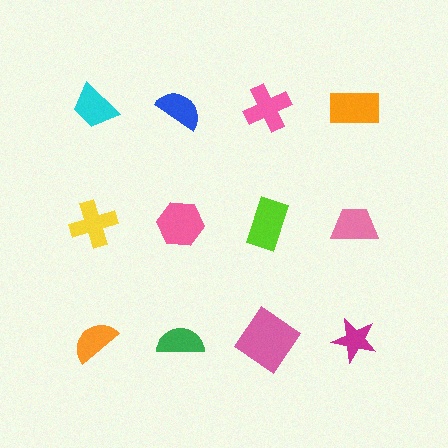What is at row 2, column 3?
A lime rectangle.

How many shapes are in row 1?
4 shapes.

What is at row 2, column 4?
A pink trapezoid.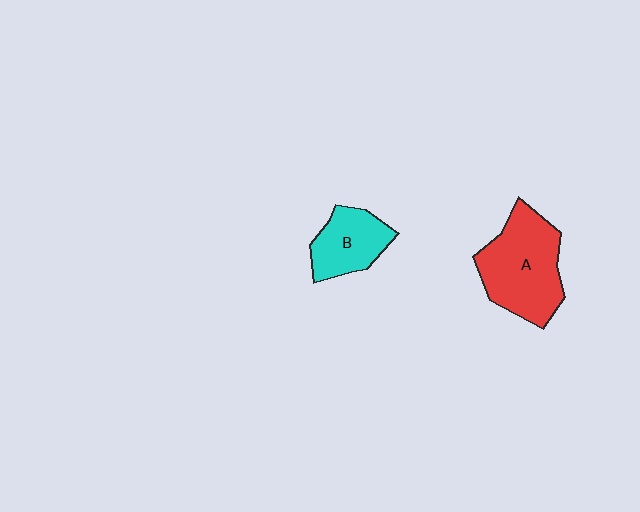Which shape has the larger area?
Shape A (red).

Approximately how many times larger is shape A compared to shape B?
Approximately 1.7 times.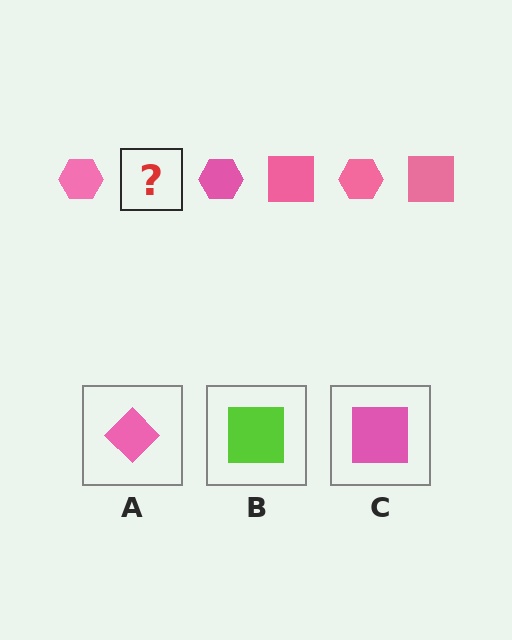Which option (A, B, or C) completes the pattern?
C.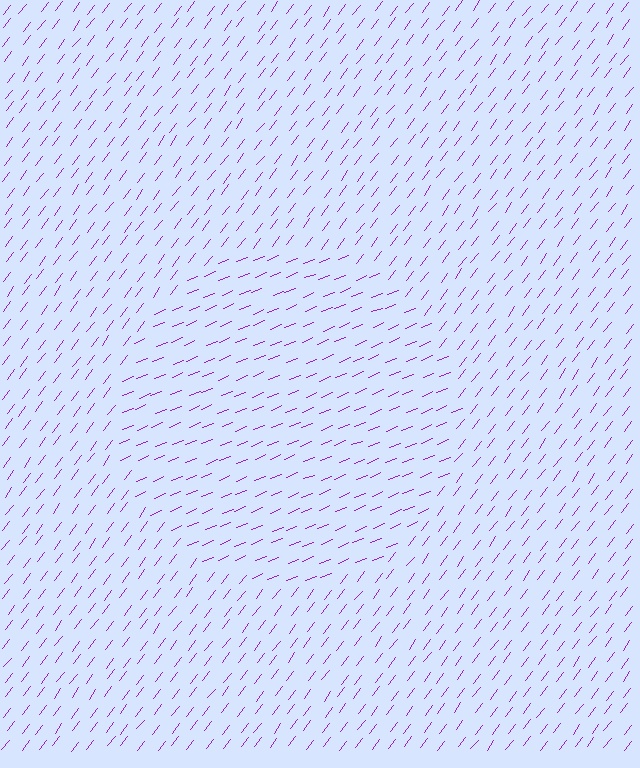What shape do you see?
I see a circle.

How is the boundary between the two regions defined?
The boundary is defined purely by a change in line orientation (approximately 31 degrees difference). All lines are the same color and thickness.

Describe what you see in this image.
The image is filled with small purple line segments. A circle region in the image has lines oriented differently from the surrounding lines, creating a visible texture boundary.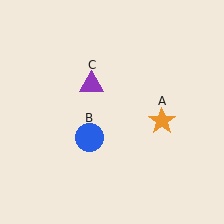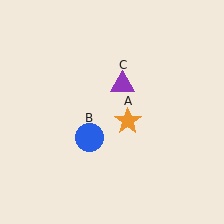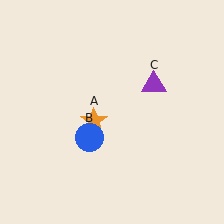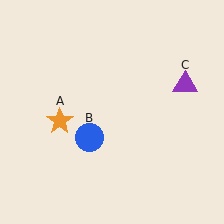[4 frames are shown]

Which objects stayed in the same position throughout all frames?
Blue circle (object B) remained stationary.